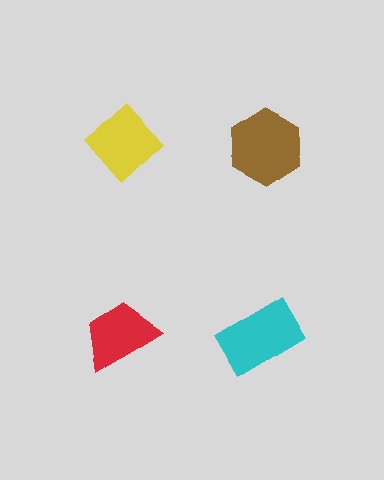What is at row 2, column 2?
A cyan rectangle.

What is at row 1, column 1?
A yellow diamond.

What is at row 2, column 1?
A red trapezoid.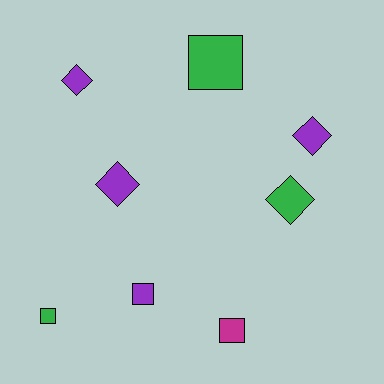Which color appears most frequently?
Purple, with 4 objects.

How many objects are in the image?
There are 8 objects.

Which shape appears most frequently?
Square, with 4 objects.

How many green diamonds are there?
There is 1 green diamond.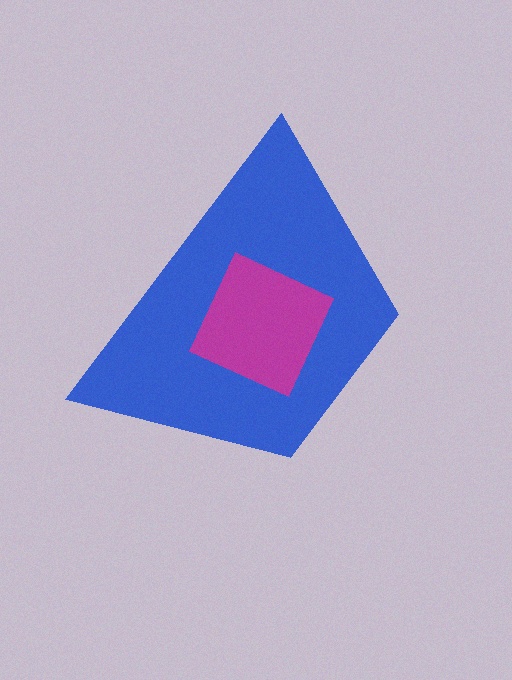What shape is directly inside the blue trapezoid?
The magenta square.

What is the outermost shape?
The blue trapezoid.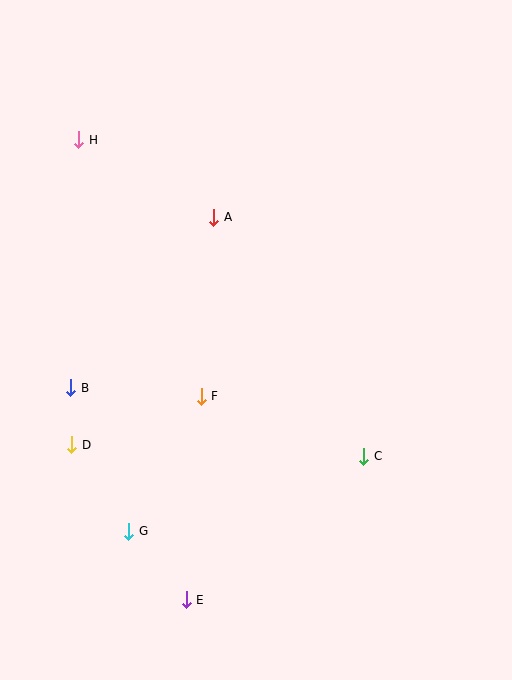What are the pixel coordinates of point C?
Point C is at (364, 456).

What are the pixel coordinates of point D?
Point D is at (72, 445).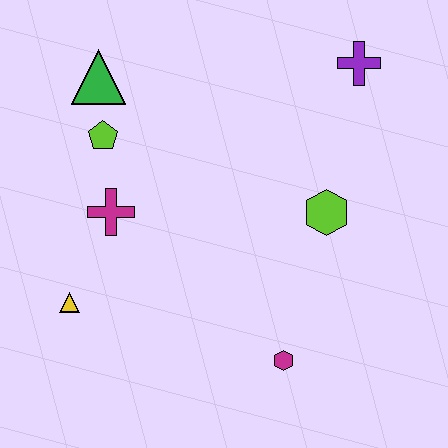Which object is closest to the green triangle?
The lime pentagon is closest to the green triangle.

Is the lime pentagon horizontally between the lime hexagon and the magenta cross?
No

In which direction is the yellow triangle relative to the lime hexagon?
The yellow triangle is to the left of the lime hexagon.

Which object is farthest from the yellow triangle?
The purple cross is farthest from the yellow triangle.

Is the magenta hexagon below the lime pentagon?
Yes